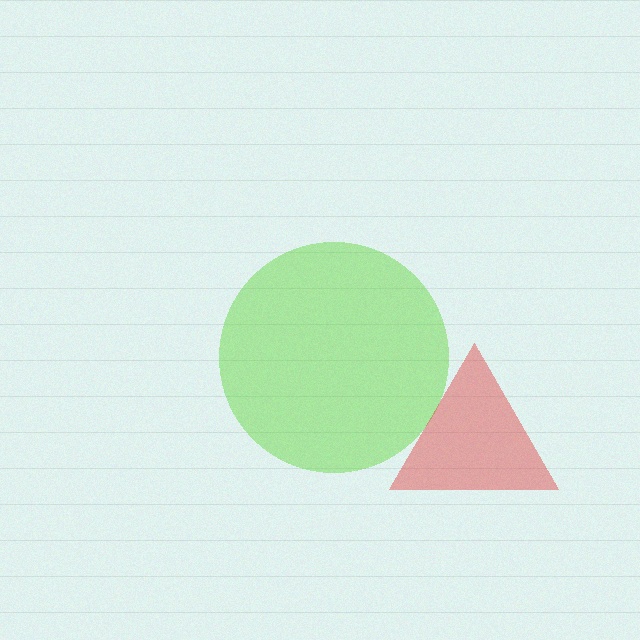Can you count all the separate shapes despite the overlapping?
Yes, there are 2 separate shapes.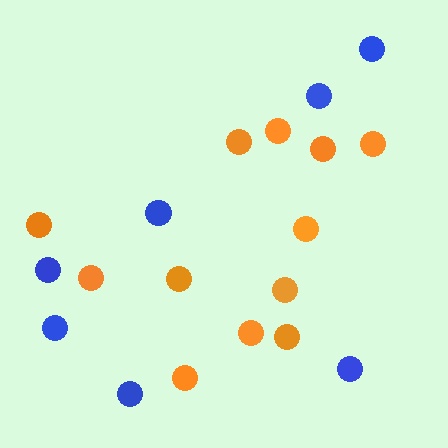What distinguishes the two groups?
There are 2 groups: one group of orange circles (12) and one group of blue circles (7).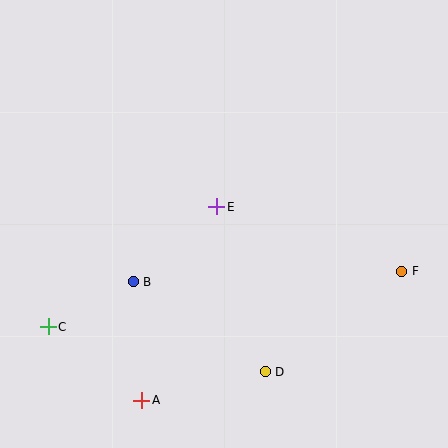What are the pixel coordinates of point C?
Point C is at (48, 327).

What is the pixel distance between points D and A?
The distance between D and A is 127 pixels.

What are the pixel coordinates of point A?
Point A is at (142, 400).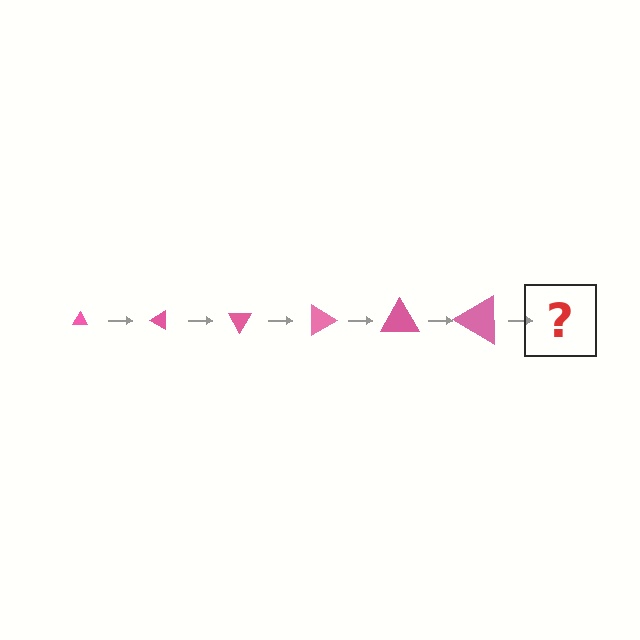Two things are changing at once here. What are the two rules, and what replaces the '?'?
The two rules are that the triangle grows larger each step and it rotates 30 degrees each step. The '?' should be a triangle, larger than the previous one and rotated 180 degrees from the start.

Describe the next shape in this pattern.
It should be a triangle, larger than the previous one and rotated 180 degrees from the start.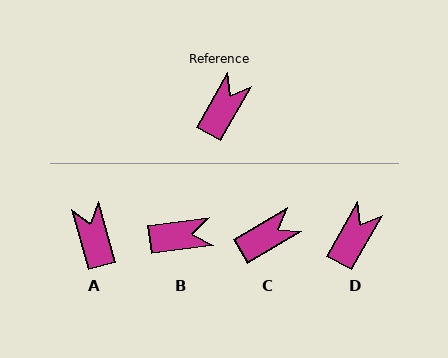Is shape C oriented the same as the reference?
No, it is off by about 30 degrees.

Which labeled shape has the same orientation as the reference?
D.